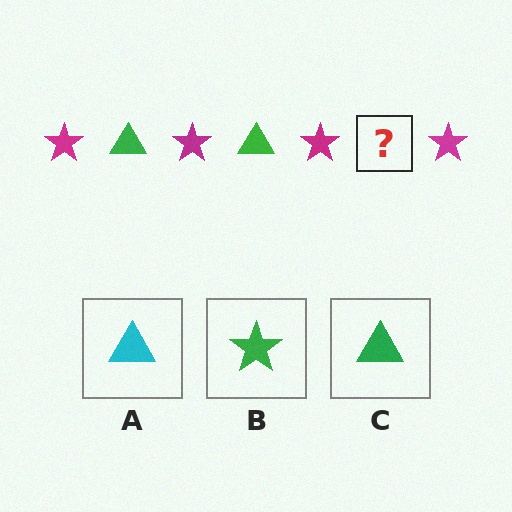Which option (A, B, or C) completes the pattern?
C.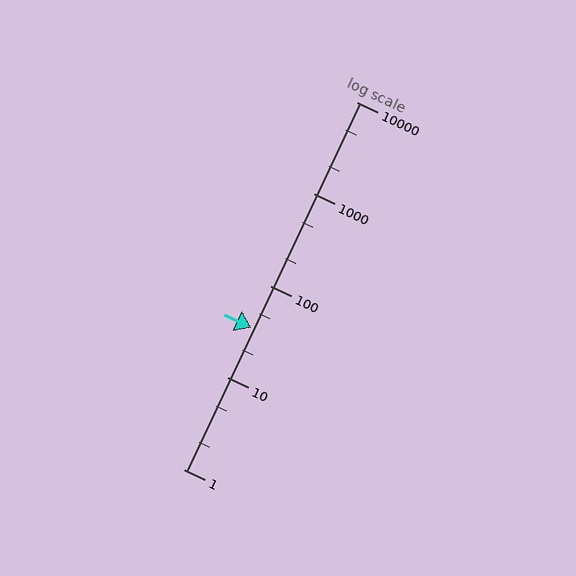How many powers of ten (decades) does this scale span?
The scale spans 4 decades, from 1 to 10000.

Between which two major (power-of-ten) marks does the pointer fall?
The pointer is between 10 and 100.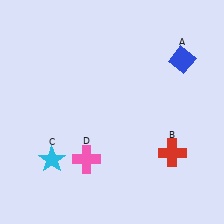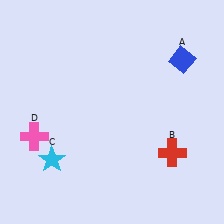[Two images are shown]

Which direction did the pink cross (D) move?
The pink cross (D) moved left.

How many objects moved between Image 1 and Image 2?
1 object moved between the two images.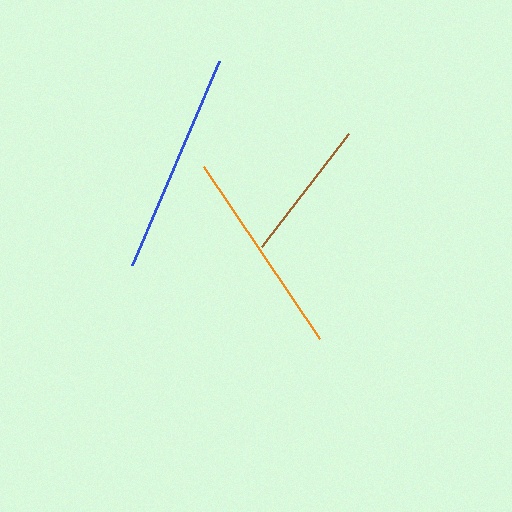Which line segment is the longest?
The blue line is the longest at approximately 222 pixels.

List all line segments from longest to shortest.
From longest to shortest: blue, orange, brown.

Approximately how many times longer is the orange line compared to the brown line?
The orange line is approximately 1.5 times the length of the brown line.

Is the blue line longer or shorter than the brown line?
The blue line is longer than the brown line.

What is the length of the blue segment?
The blue segment is approximately 222 pixels long.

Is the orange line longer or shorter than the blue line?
The blue line is longer than the orange line.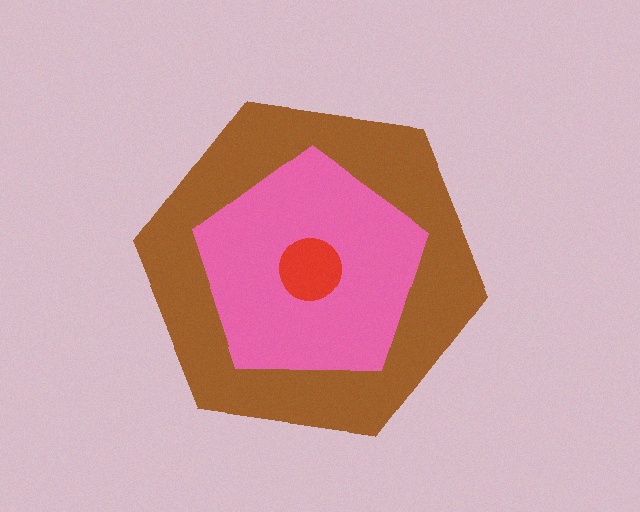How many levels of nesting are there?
3.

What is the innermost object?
The red circle.